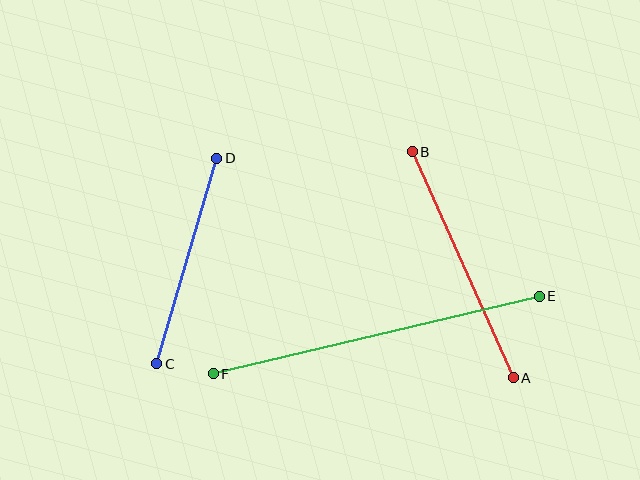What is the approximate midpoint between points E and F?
The midpoint is at approximately (376, 335) pixels.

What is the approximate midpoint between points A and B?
The midpoint is at approximately (463, 265) pixels.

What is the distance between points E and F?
The distance is approximately 336 pixels.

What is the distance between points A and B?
The distance is approximately 247 pixels.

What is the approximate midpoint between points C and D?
The midpoint is at approximately (187, 261) pixels.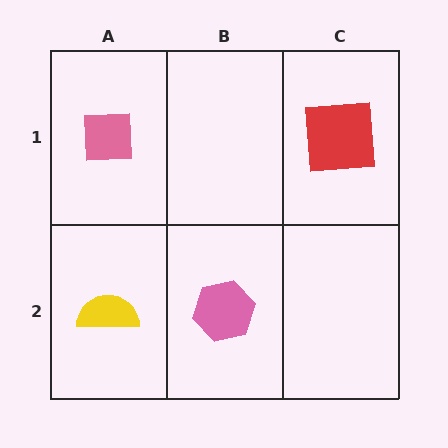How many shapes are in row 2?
2 shapes.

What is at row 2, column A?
A yellow semicircle.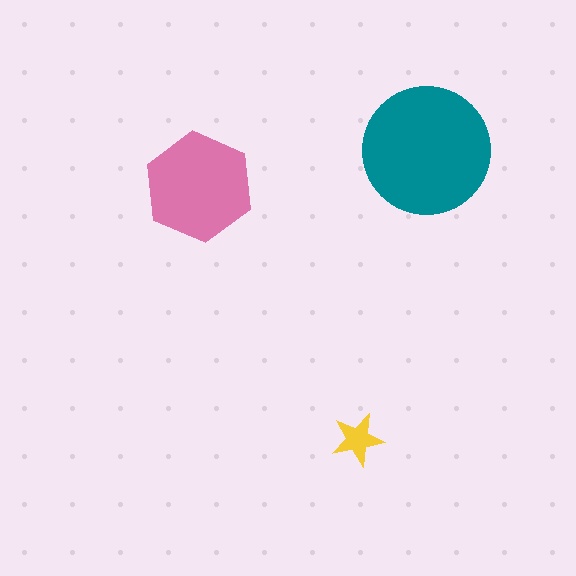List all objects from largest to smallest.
The teal circle, the pink hexagon, the yellow star.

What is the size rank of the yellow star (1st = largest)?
3rd.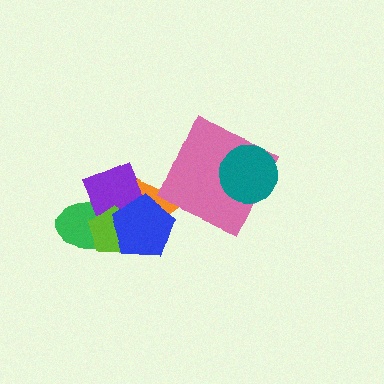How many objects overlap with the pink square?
1 object overlaps with the pink square.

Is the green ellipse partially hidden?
Yes, it is partially covered by another shape.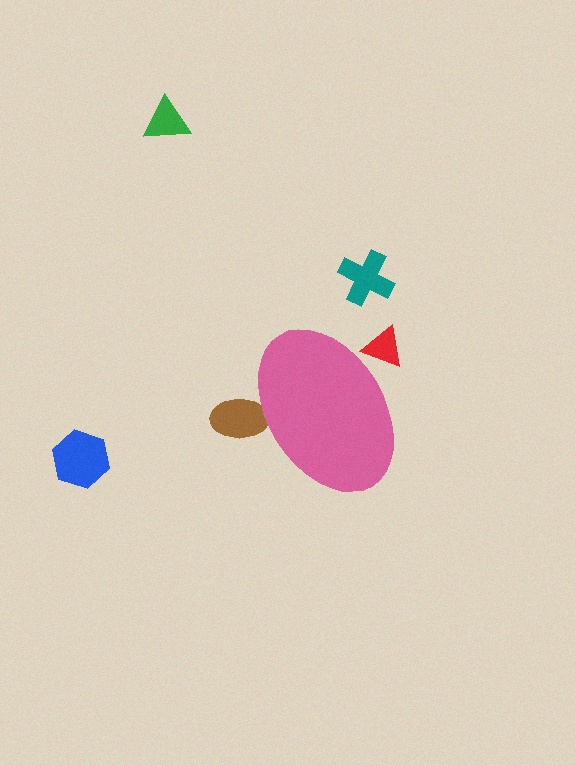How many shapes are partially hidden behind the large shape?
2 shapes are partially hidden.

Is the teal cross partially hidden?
No, the teal cross is fully visible.